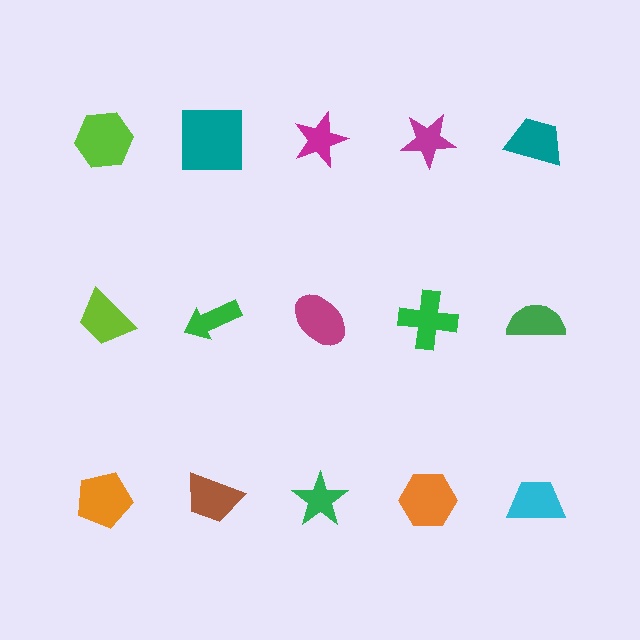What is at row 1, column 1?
A lime hexagon.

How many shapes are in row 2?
5 shapes.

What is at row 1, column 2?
A teal square.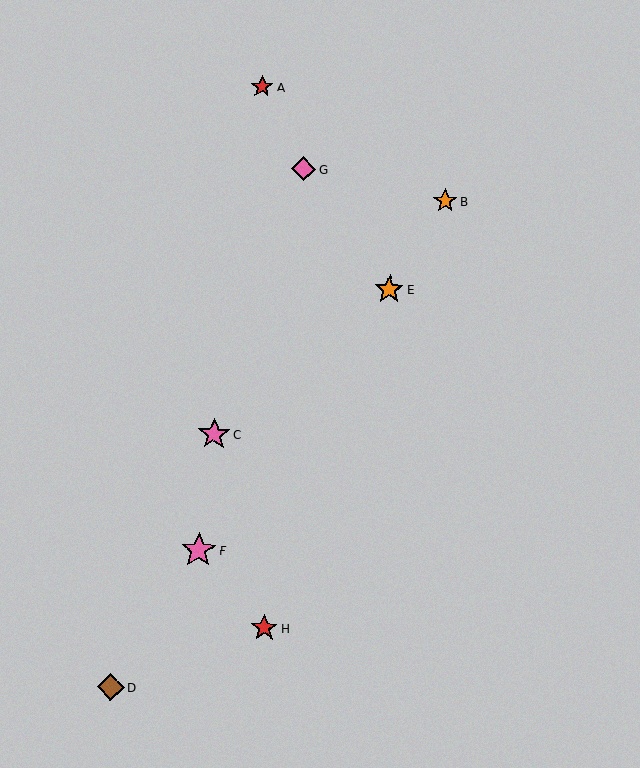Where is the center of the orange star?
The center of the orange star is at (445, 201).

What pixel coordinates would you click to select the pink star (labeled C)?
Click at (214, 434) to select the pink star C.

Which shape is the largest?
The pink star (labeled F) is the largest.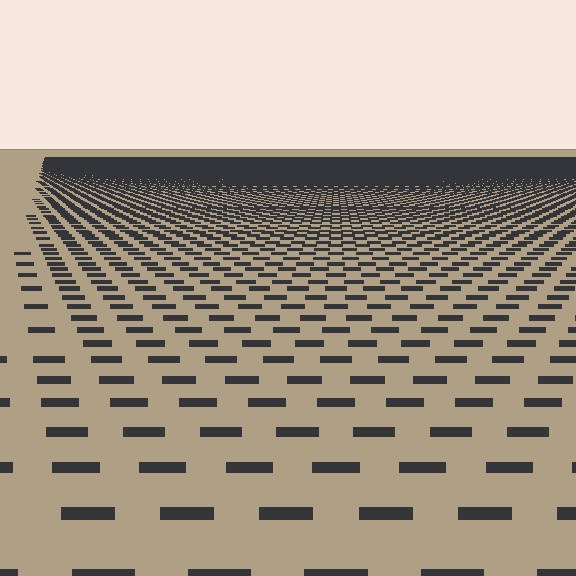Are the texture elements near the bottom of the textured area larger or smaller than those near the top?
Larger. Near the bottom, elements are closer to the viewer and appear at a bigger on-screen size.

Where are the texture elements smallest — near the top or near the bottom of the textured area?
Near the top.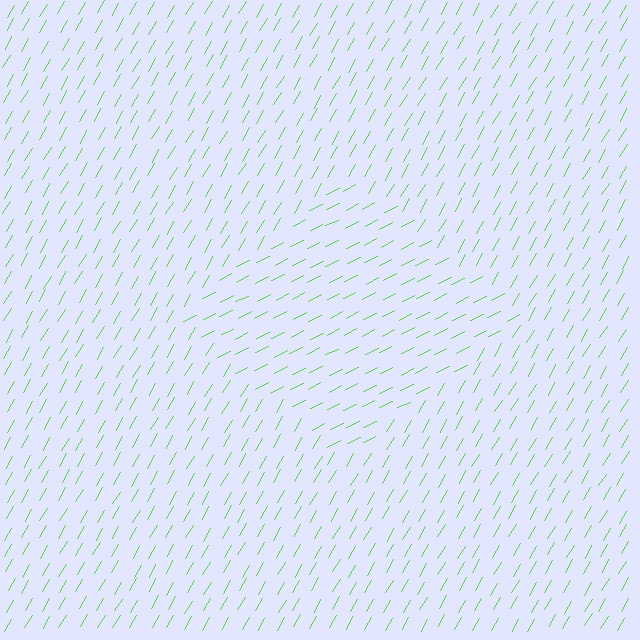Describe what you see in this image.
The image is filled with small lime line segments. A diamond region in the image has lines oriented differently from the surrounding lines, creating a visible texture boundary.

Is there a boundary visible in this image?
Yes, there is a texture boundary formed by a change in line orientation.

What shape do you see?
I see a diamond.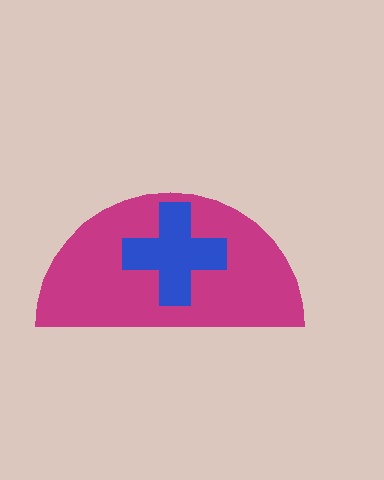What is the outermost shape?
The magenta semicircle.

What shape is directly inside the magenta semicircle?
The blue cross.